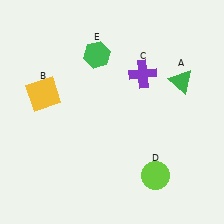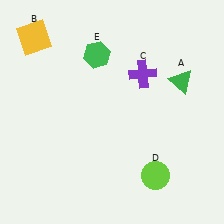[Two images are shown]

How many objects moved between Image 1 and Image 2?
1 object moved between the two images.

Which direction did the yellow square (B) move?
The yellow square (B) moved up.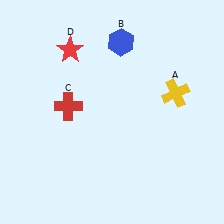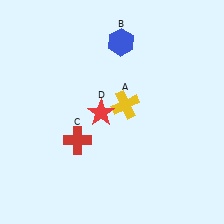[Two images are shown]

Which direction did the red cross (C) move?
The red cross (C) moved down.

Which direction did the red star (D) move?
The red star (D) moved down.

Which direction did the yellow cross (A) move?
The yellow cross (A) moved left.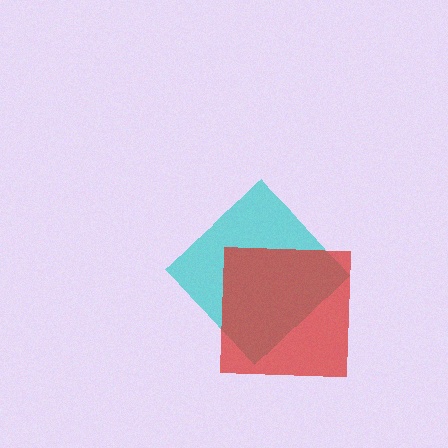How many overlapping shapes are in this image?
There are 2 overlapping shapes in the image.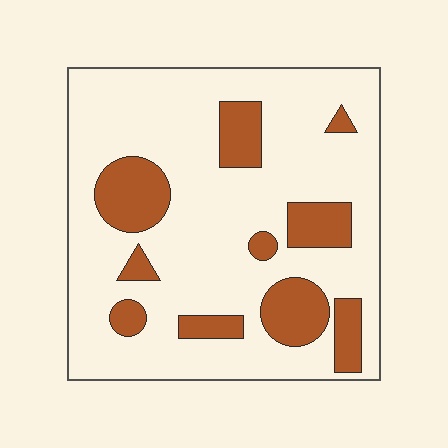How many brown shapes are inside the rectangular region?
10.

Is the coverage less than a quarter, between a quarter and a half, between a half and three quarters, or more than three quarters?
Less than a quarter.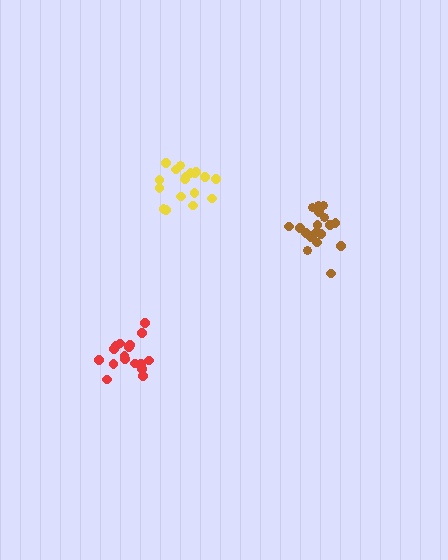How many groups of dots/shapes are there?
There are 3 groups.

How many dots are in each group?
Group 1: 18 dots, Group 2: 17 dots, Group 3: 18 dots (53 total).